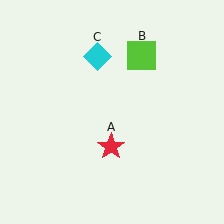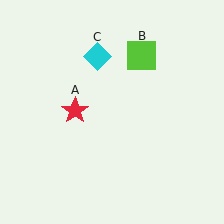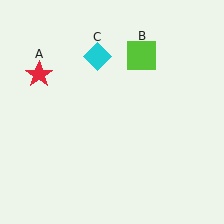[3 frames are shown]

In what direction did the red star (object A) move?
The red star (object A) moved up and to the left.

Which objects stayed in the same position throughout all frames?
Lime square (object B) and cyan diamond (object C) remained stationary.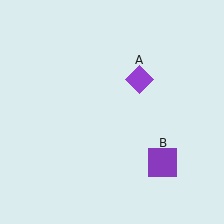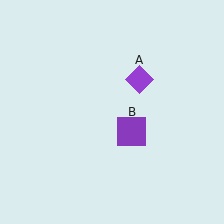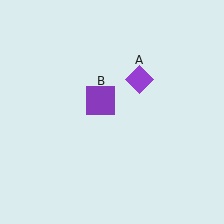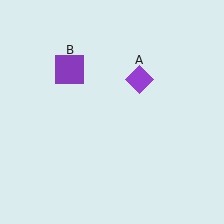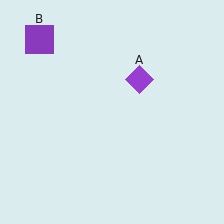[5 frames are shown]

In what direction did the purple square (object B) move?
The purple square (object B) moved up and to the left.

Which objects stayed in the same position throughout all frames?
Purple diamond (object A) remained stationary.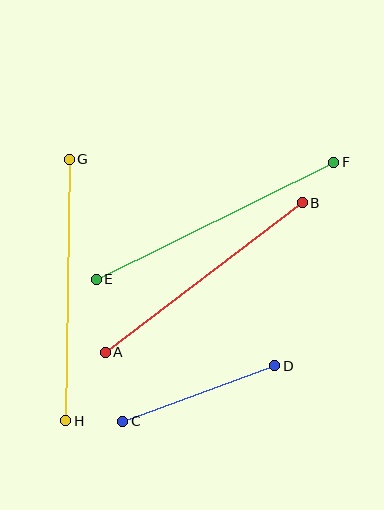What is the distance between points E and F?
The distance is approximately 265 pixels.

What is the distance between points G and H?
The distance is approximately 261 pixels.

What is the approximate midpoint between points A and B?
The midpoint is at approximately (204, 277) pixels.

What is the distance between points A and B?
The distance is approximately 247 pixels.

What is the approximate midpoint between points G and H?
The midpoint is at approximately (67, 290) pixels.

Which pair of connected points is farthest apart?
Points E and F are farthest apart.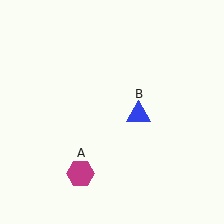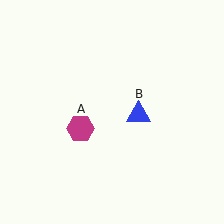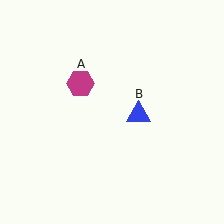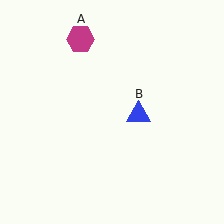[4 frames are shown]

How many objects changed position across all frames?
1 object changed position: magenta hexagon (object A).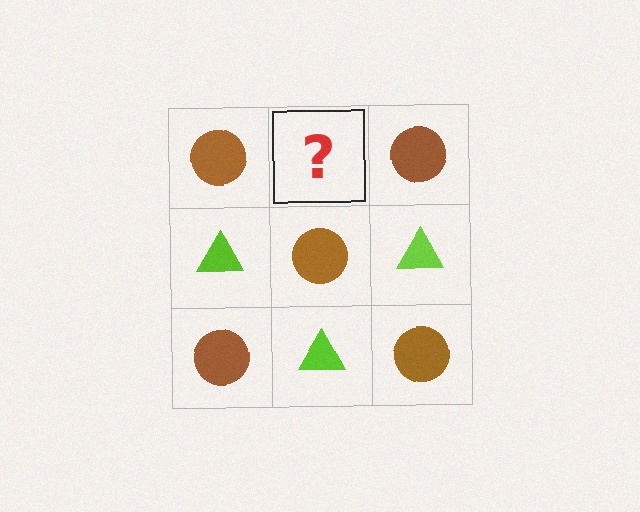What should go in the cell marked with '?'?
The missing cell should contain a lime triangle.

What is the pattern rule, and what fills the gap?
The rule is that it alternates brown circle and lime triangle in a checkerboard pattern. The gap should be filled with a lime triangle.